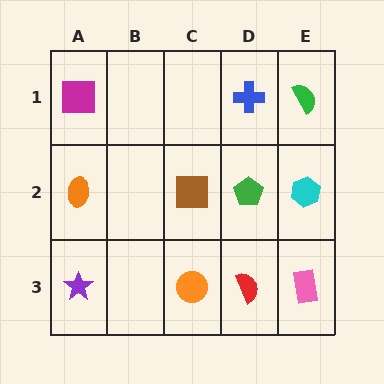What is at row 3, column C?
An orange circle.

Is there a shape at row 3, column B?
No, that cell is empty.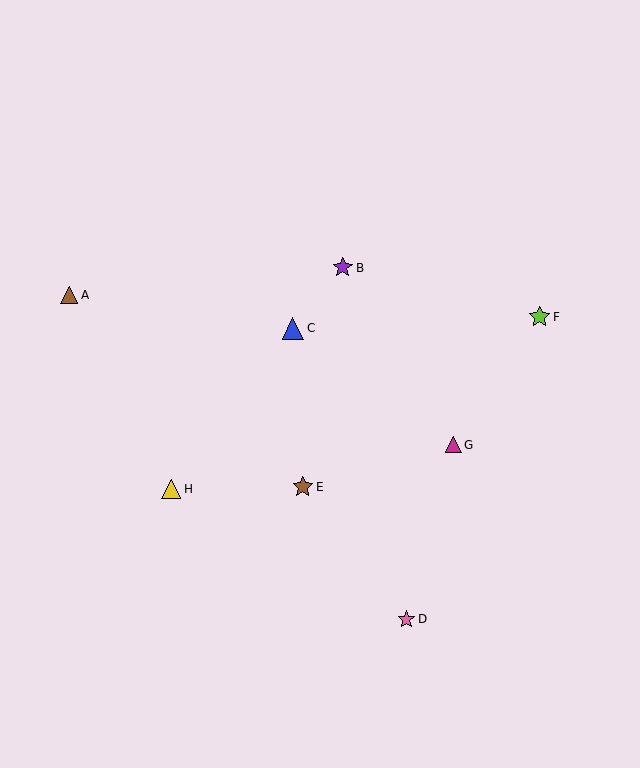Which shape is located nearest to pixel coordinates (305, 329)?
The blue triangle (labeled C) at (293, 328) is nearest to that location.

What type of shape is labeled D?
Shape D is a pink star.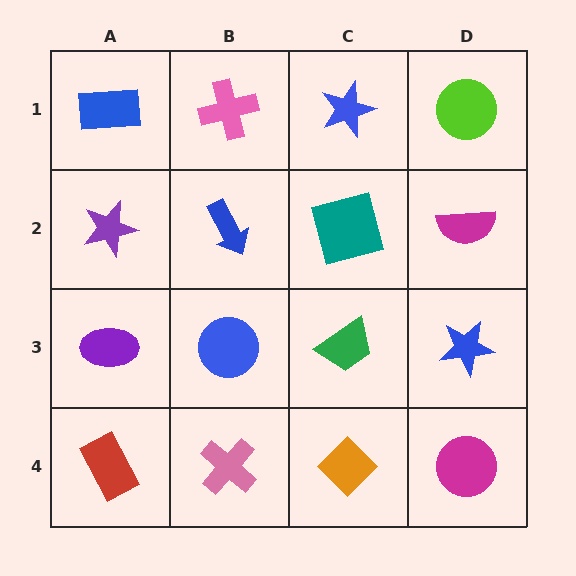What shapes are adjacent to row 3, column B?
A blue arrow (row 2, column B), a pink cross (row 4, column B), a purple ellipse (row 3, column A), a green trapezoid (row 3, column C).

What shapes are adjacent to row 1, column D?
A magenta semicircle (row 2, column D), a blue star (row 1, column C).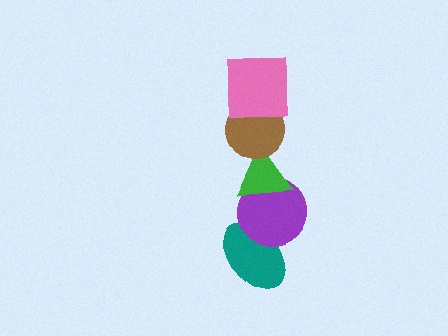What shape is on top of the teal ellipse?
The purple circle is on top of the teal ellipse.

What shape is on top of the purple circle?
The green triangle is on top of the purple circle.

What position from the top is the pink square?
The pink square is 1st from the top.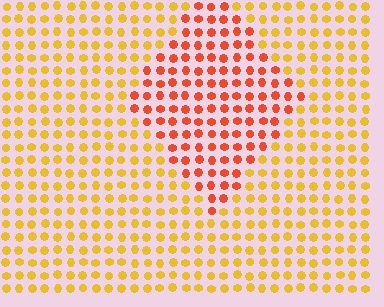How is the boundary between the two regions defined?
The boundary is defined purely by a slight shift in hue (about 38 degrees). Spacing, size, and orientation are identical on both sides.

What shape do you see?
I see a diamond.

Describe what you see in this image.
The image is filled with small yellow elements in a uniform arrangement. A diamond-shaped region is visible where the elements are tinted to a slightly different hue, forming a subtle color boundary.